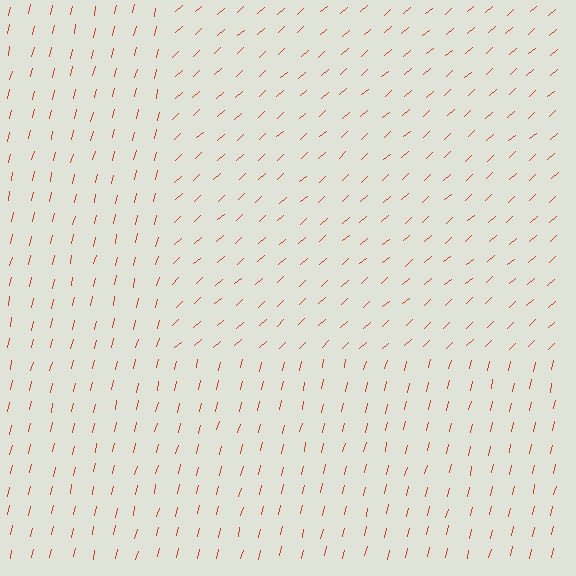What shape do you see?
I see a rectangle.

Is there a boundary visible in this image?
Yes, there is a texture boundary formed by a change in line orientation.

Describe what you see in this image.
The image is filled with small red line segments. A rectangle region in the image has lines oriented differently from the surrounding lines, creating a visible texture boundary.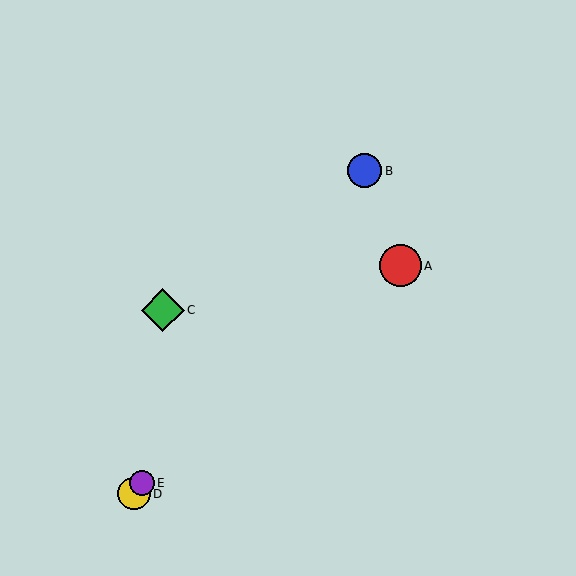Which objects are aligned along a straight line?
Objects B, D, E are aligned along a straight line.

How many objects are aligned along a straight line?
3 objects (B, D, E) are aligned along a straight line.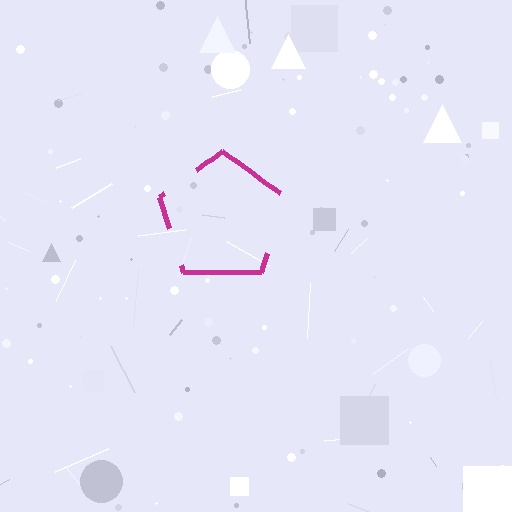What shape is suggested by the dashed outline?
The dashed outline suggests a pentagon.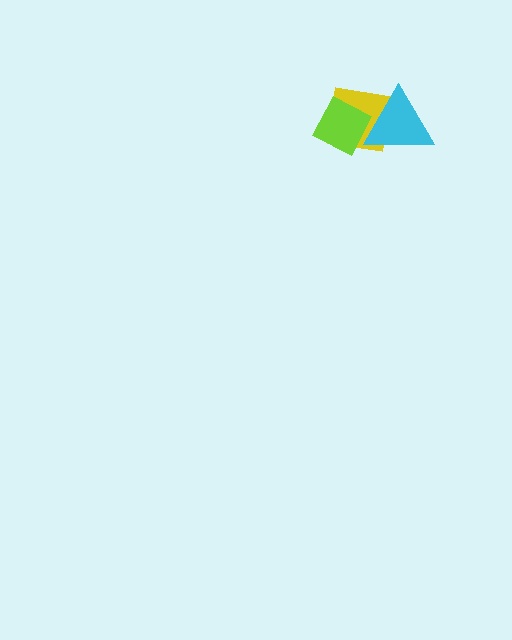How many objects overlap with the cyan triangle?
2 objects overlap with the cyan triangle.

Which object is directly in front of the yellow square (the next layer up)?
The cyan triangle is directly in front of the yellow square.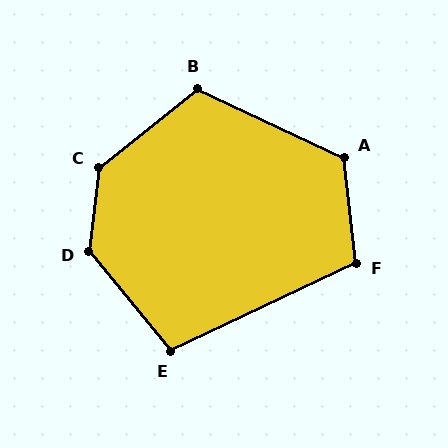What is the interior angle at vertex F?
Approximately 109 degrees (obtuse).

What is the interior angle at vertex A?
Approximately 121 degrees (obtuse).